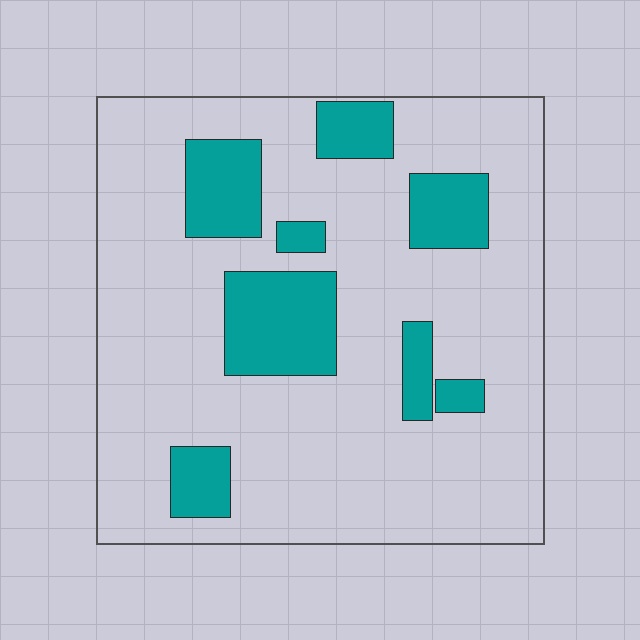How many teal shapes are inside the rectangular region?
8.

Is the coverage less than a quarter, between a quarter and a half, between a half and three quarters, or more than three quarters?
Less than a quarter.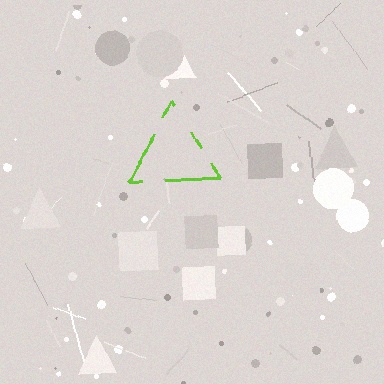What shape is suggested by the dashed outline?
The dashed outline suggests a triangle.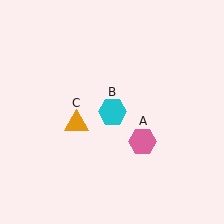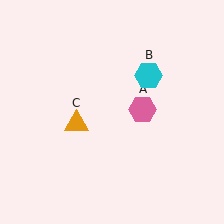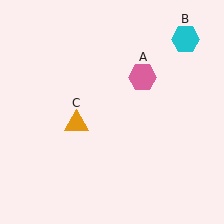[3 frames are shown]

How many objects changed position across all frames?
2 objects changed position: pink hexagon (object A), cyan hexagon (object B).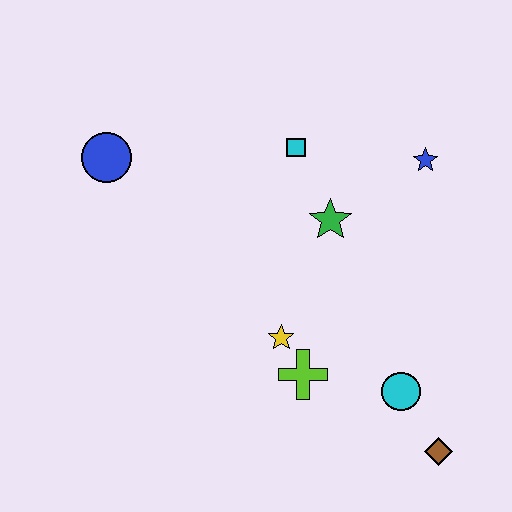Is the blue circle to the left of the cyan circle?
Yes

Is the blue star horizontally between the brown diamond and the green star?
Yes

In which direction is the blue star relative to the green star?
The blue star is to the right of the green star.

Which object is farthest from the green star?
The brown diamond is farthest from the green star.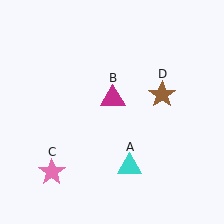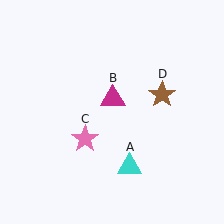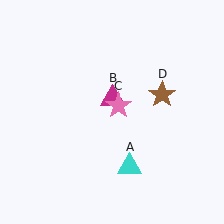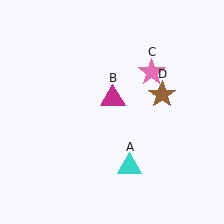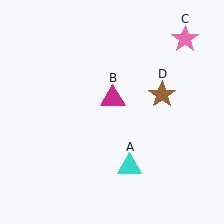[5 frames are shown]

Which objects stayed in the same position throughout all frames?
Cyan triangle (object A) and magenta triangle (object B) and brown star (object D) remained stationary.